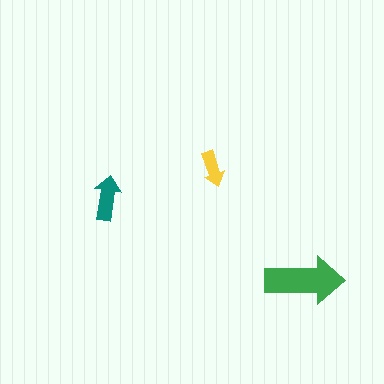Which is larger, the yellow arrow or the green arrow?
The green one.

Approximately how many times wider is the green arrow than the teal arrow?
About 2 times wider.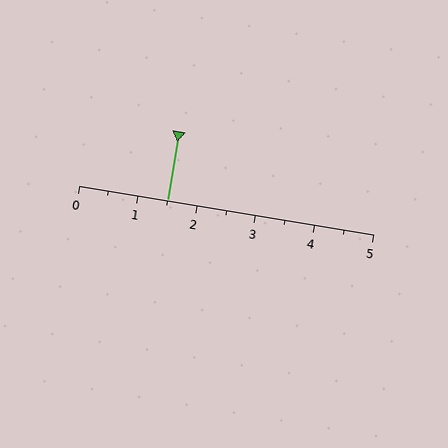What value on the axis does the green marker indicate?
The marker indicates approximately 1.5.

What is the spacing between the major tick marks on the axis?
The major ticks are spaced 1 apart.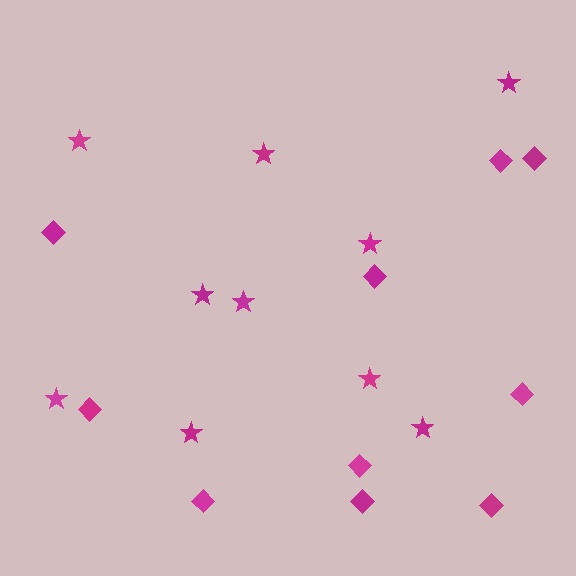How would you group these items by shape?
There are 2 groups: one group of stars (10) and one group of diamonds (10).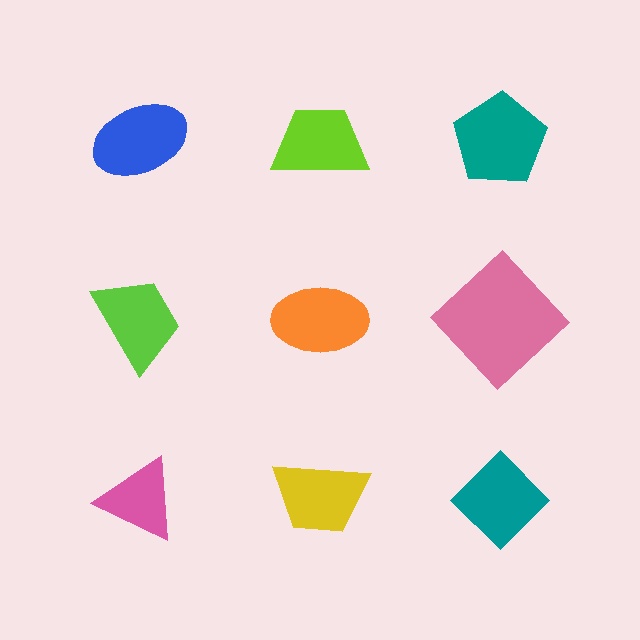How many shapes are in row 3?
3 shapes.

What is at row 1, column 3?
A teal pentagon.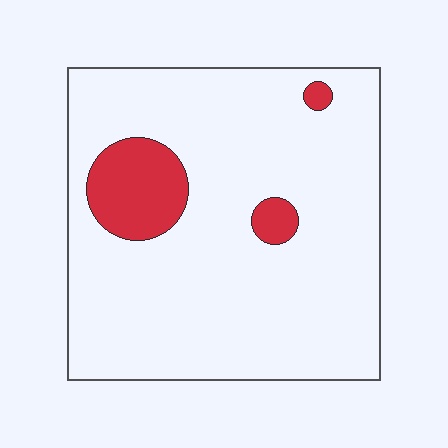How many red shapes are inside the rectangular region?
3.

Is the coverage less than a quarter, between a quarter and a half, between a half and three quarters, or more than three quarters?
Less than a quarter.